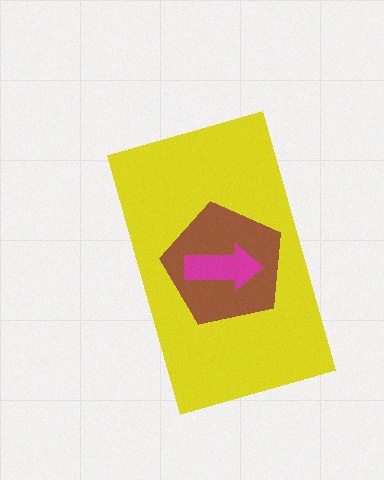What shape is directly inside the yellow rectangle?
The brown pentagon.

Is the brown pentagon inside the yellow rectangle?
Yes.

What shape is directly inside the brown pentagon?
The magenta arrow.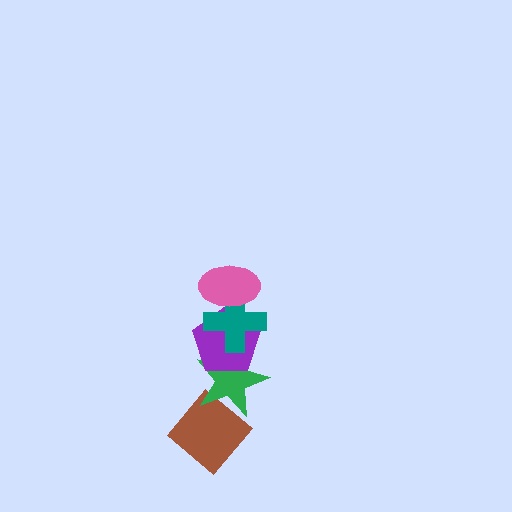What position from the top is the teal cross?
The teal cross is 2nd from the top.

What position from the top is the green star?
The green star is 4th from the top.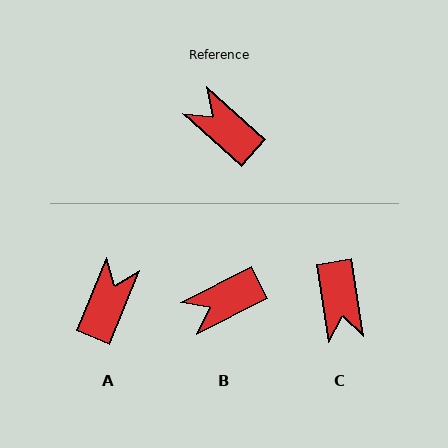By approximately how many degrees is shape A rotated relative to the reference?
Approximately 71 degrees clockwise.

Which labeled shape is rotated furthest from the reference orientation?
C, about 141 degrees away.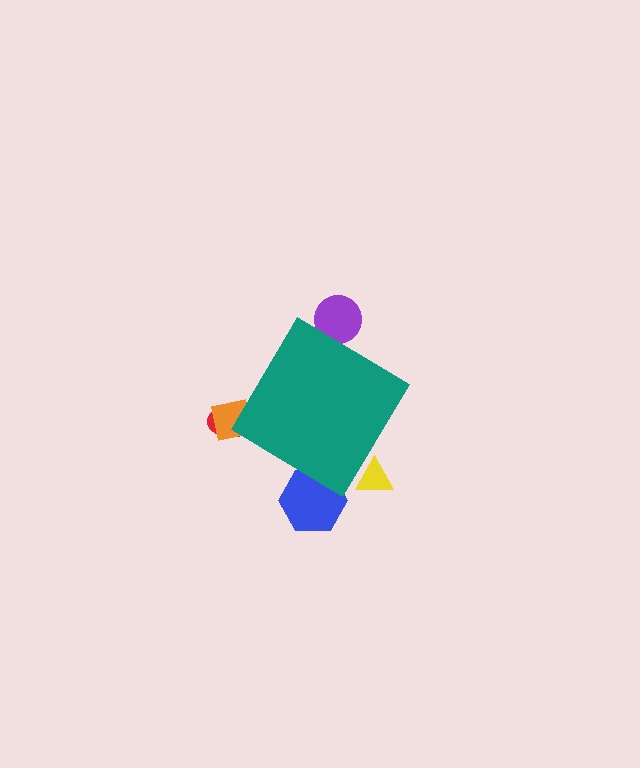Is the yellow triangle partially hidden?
Yes, the yellow triangle is partially hidden behind the teal diamond.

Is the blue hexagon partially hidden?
Yes, the blue hexagon is partially hidden behind the teal diamond.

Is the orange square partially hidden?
Yes, the orange square is partially hidden behind the teal diamond.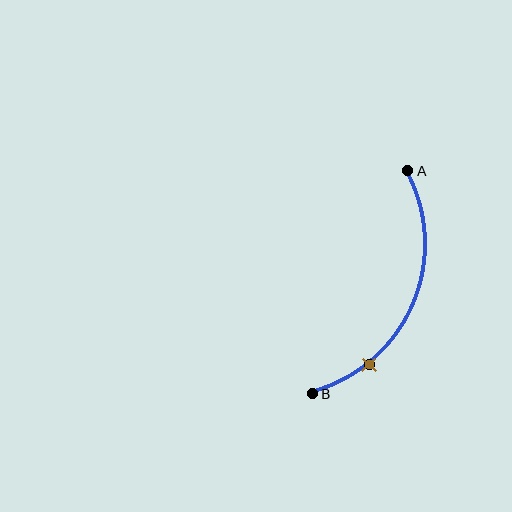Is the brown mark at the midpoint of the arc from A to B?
No. The brown mark lies on the arc but is closer to endpoint B. The arc midpoint would be at the point on the curve equidistant along the arc from both A and B.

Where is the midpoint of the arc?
The arc midpoint is the point on the curve farthest from the straight line joining A and B. It sits to the right of that line.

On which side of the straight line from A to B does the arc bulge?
The arc bulges to the right of the straight line connecting A and B.